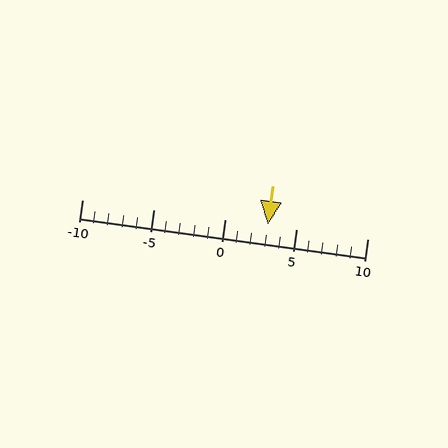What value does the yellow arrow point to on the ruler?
The yellow arrow points to approximately 3.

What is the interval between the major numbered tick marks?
The major tick marks are spaced 5 units apart.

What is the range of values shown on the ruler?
The ruler shows values from -10 to 10.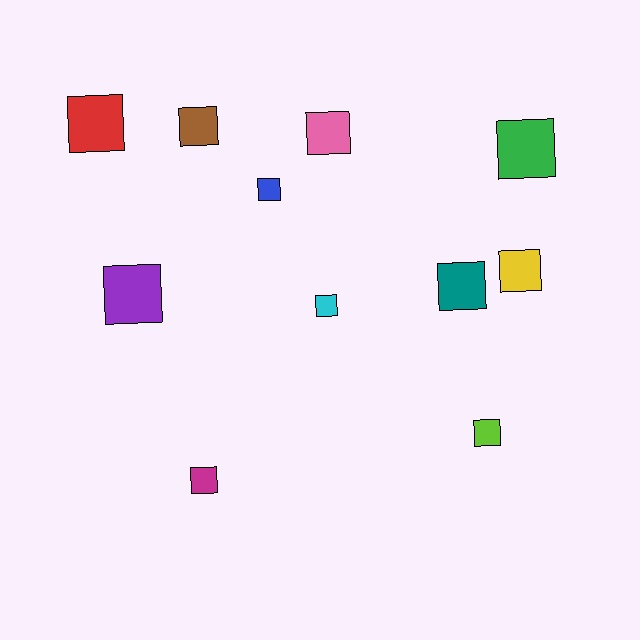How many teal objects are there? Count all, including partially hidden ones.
There is 1 teal object.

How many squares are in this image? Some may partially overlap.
There are 11 squares.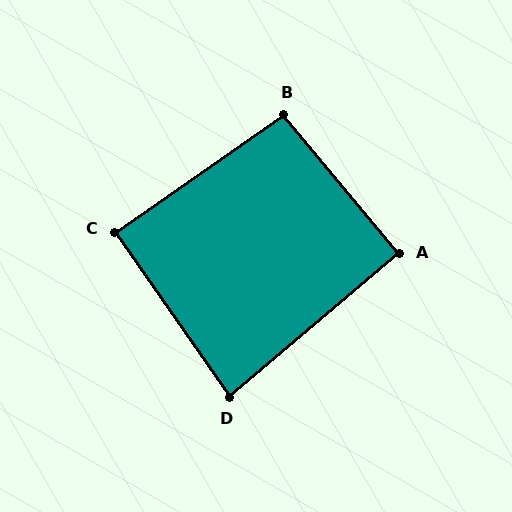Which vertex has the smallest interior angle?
D, at approximately 85 degrees.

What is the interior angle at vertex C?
Approximately 90 degrees (approximately right).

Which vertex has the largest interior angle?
B, at approximately 95 degrees.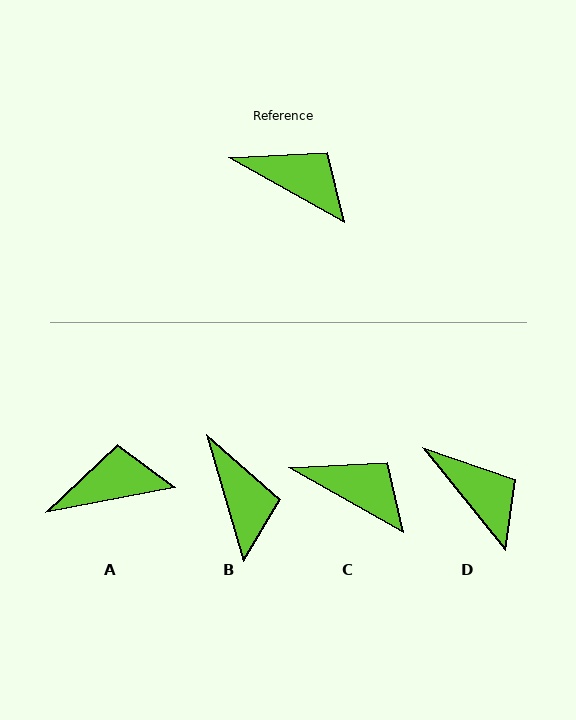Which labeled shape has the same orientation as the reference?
C.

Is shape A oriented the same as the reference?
No, it is off by about 41 degrees.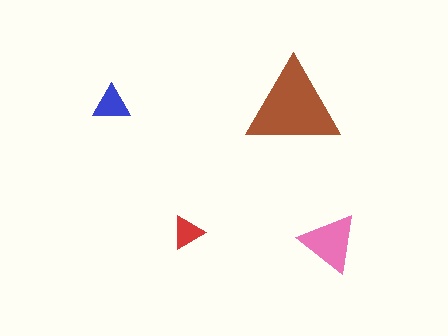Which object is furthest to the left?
The blue triangle is leftmost.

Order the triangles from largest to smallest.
the brown one, the pink one, the blue one, the red one.